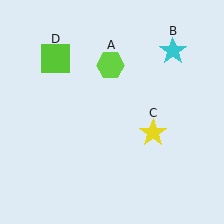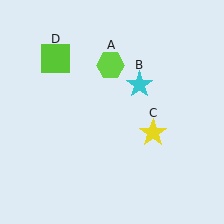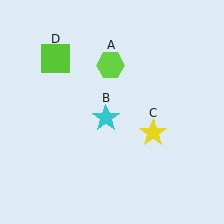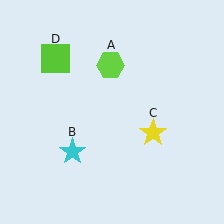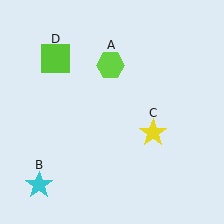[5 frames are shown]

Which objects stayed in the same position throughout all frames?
Lime hexagon (object A) and yellow star (object C) and lime square (object D) remained stationary.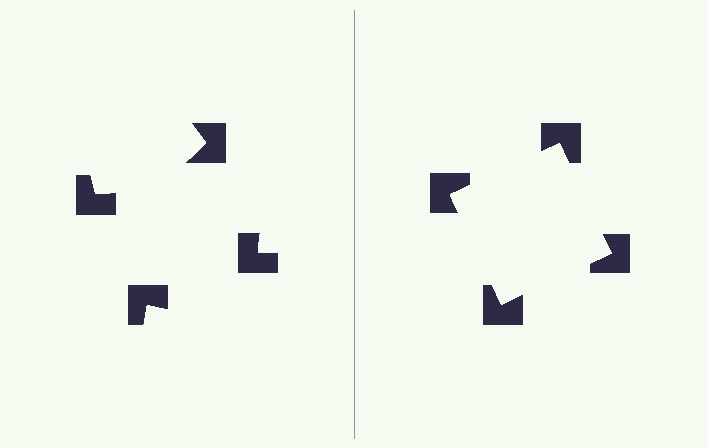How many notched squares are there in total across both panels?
8 — 4 on each side.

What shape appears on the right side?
An illusory square.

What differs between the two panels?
The notched squares are positioned identically on both sides; only the wedge orientations differ. On the right they align to a square; on the left they are misaligned.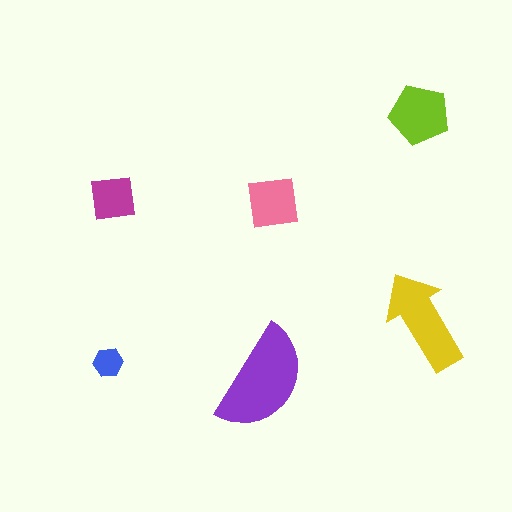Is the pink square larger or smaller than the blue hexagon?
Larger.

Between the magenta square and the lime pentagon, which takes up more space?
The lime pentagon.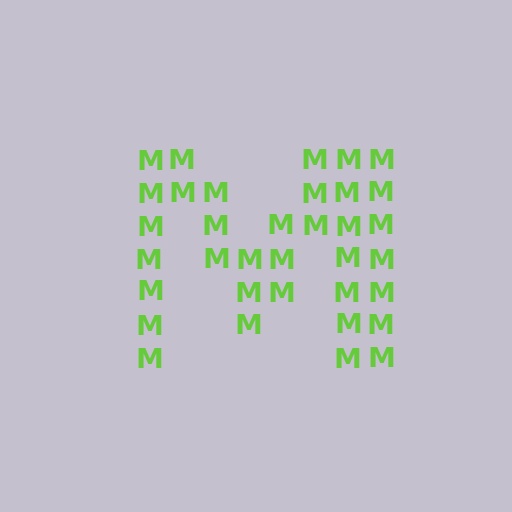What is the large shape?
The large shape is the letter M.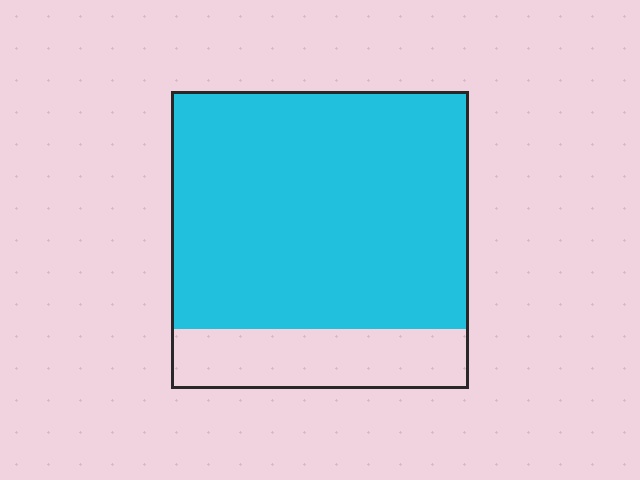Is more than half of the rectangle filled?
Yes.